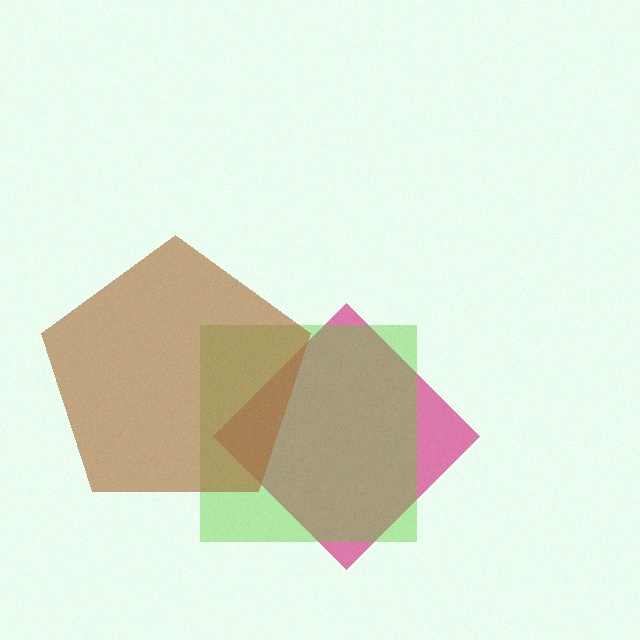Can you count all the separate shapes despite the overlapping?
Yes, there are 3 separate shapes.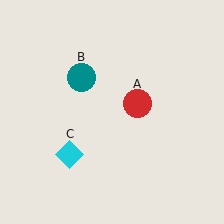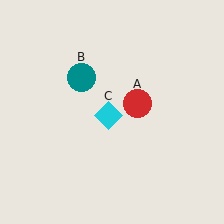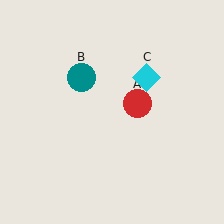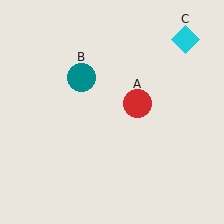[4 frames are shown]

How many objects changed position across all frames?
1 object changed position: cyan diamond (object C).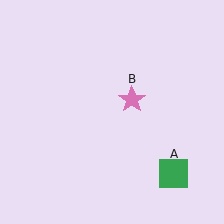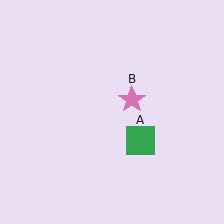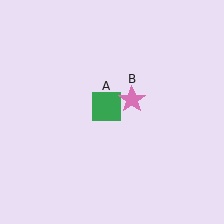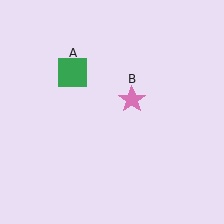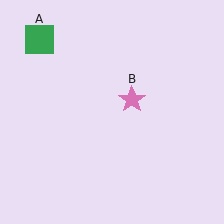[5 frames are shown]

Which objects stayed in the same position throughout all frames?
Pink star (object B) remained stationary.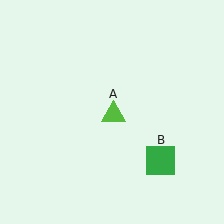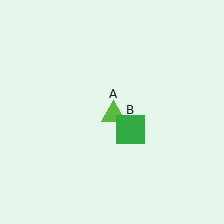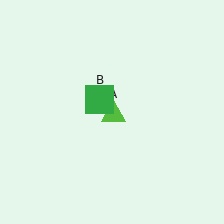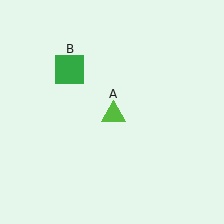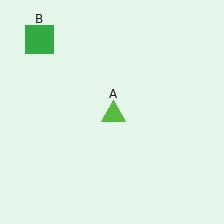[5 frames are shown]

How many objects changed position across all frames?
1 object changed position: green square (object B).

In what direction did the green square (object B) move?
The green square (object B) moved up and to the left.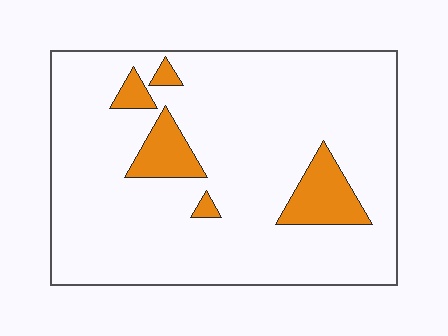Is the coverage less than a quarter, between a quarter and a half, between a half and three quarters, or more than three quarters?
Less than a quarter.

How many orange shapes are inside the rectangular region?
5.